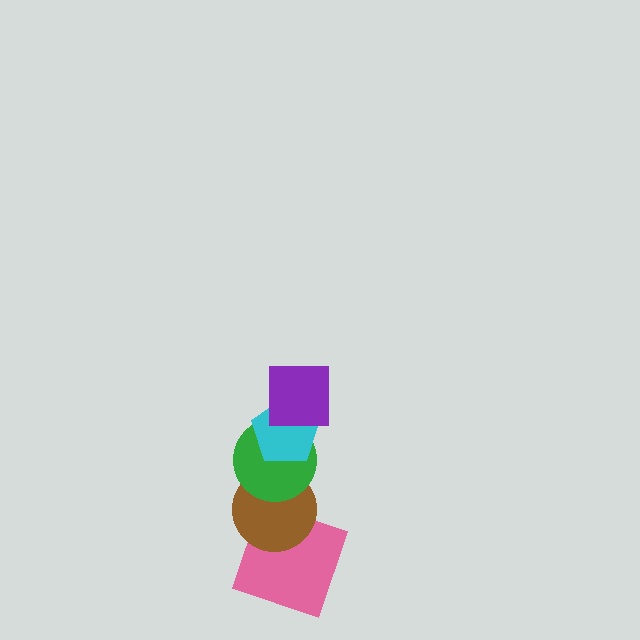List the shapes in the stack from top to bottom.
From top to bottom: the purple square, the cyan pentagon, the green circle, the brown circle, the pink square.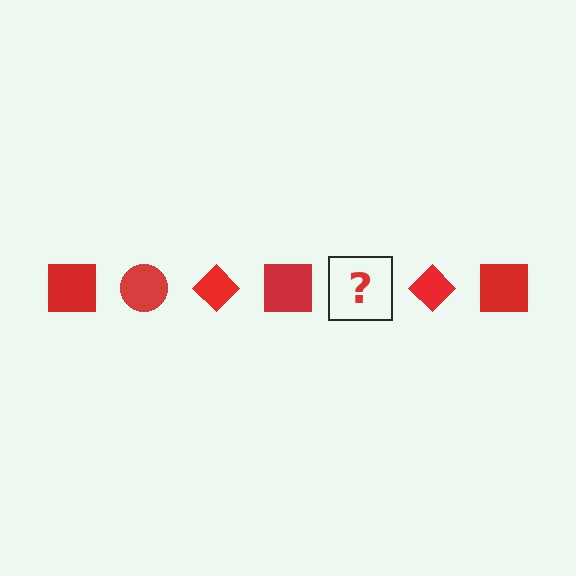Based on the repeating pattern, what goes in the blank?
The blank should be a red circle.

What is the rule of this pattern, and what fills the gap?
The rule is that the pattern cycles through square, circle, diamond shapes in red. The gap should be filled with a red circle.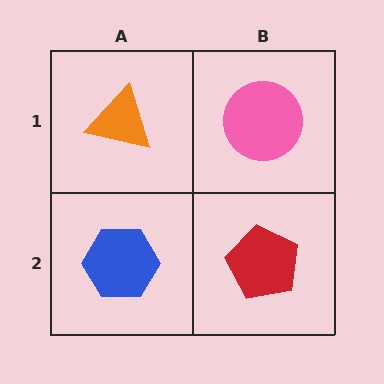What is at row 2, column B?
A red pentagon.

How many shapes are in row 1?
2 shapes.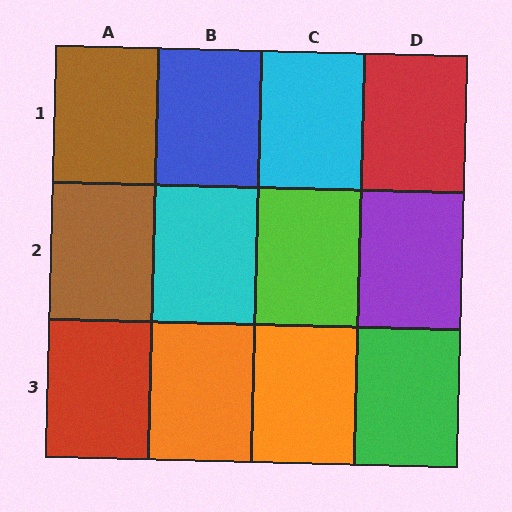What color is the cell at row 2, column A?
Brown.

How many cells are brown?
2 cells are brown.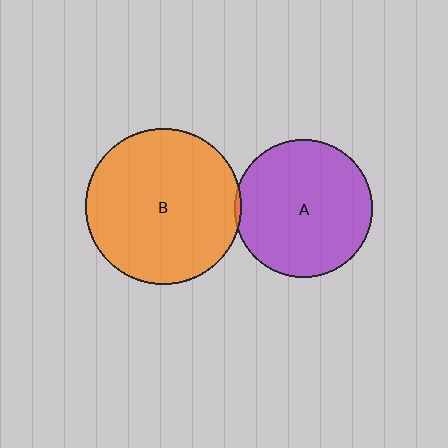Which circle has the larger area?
Circle B (orange).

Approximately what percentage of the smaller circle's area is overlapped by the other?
Approximately 5%.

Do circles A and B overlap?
Yes.